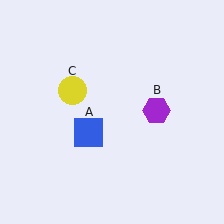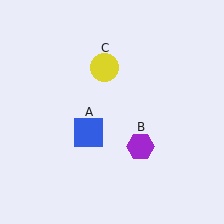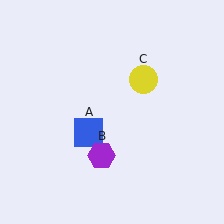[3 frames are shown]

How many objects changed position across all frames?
2 objects changed position: purple hexagon (object B), yellow circle (object C).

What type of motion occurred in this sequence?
The purple hexagon (object B), yellow circle (object C) rotated clockwise around the center of the scene.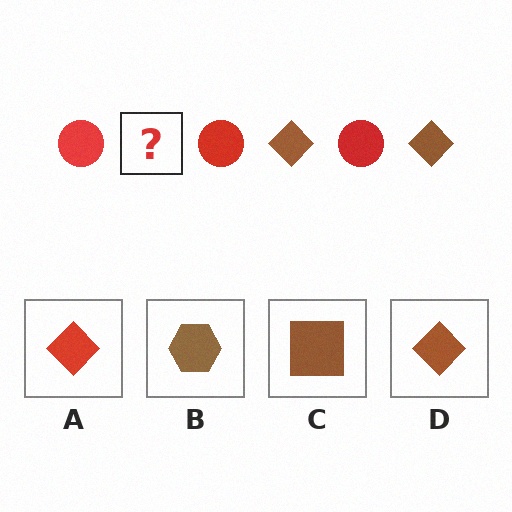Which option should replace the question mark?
Option D.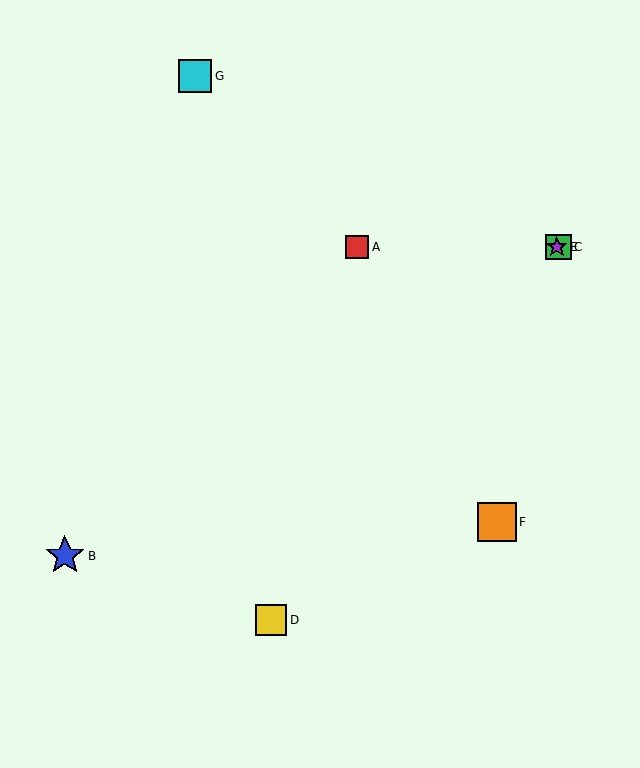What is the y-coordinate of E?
Object E is at y≈247.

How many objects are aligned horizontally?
3 objects (A, C, E) are aligned horizontally.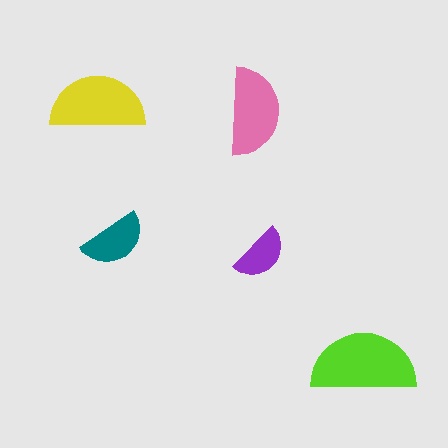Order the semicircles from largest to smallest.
the lime one, the yellow one, the pink one, the teal one, the purple one.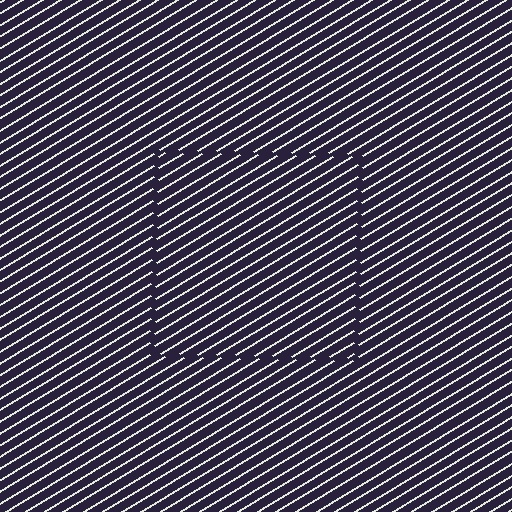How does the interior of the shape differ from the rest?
The interior of the shape contains the same grating, shifted by half a period — the contour is defined by the phase discontinuity where line-ends from the inner and outer gratings abut.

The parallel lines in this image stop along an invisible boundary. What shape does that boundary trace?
An illusory square. The interior of the shape contains the same grating, shifted by half a period — the contour is defined by the phase discontinuity where line-ends from the inner and outer gratings abut.